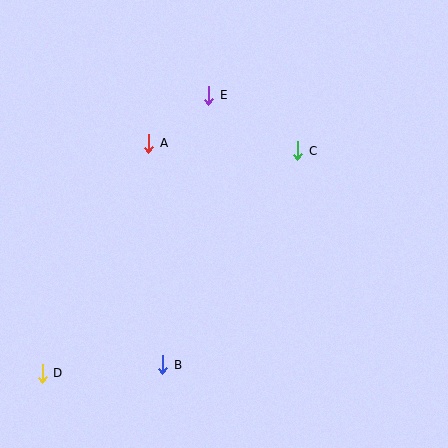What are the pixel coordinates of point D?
Point D is at (42, 373).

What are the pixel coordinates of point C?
Point C is at (298, 151).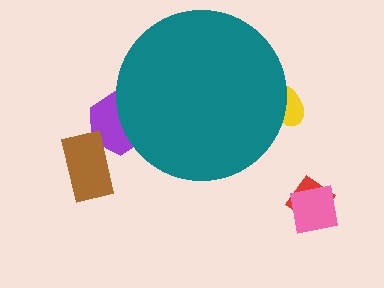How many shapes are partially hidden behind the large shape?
2 shapes are partially hidden.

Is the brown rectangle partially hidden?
No, the brown rectangle is fully visible.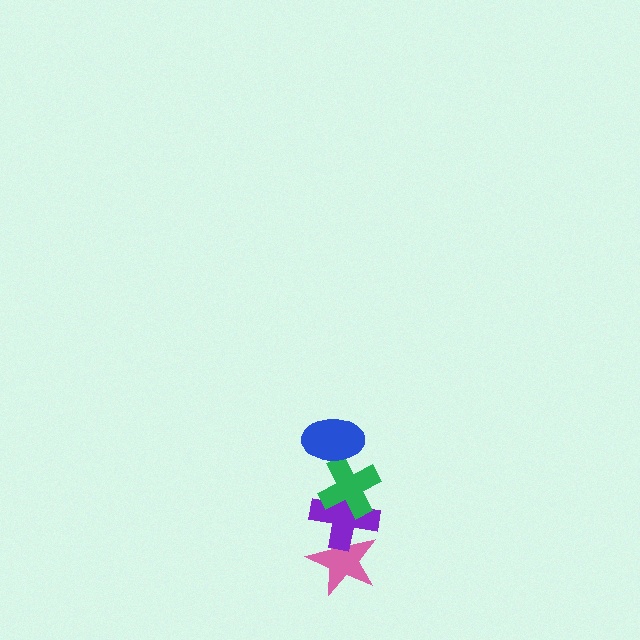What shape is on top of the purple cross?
The green cross is on top of the purple cross.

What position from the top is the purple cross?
The purple cross is 3rd from the top.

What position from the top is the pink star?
The pink star is 4th from the top.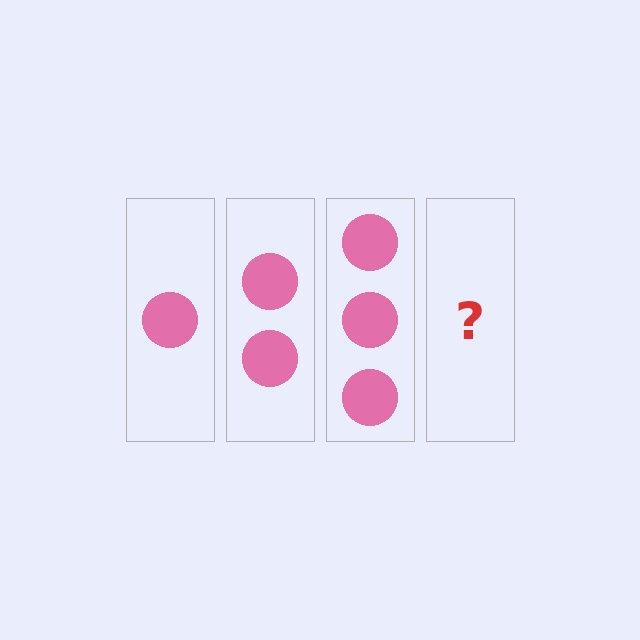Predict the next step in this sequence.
The next step is 4 circles.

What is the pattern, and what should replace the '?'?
The pattern is that each step adds one more circle. The '?' should be 4 circles.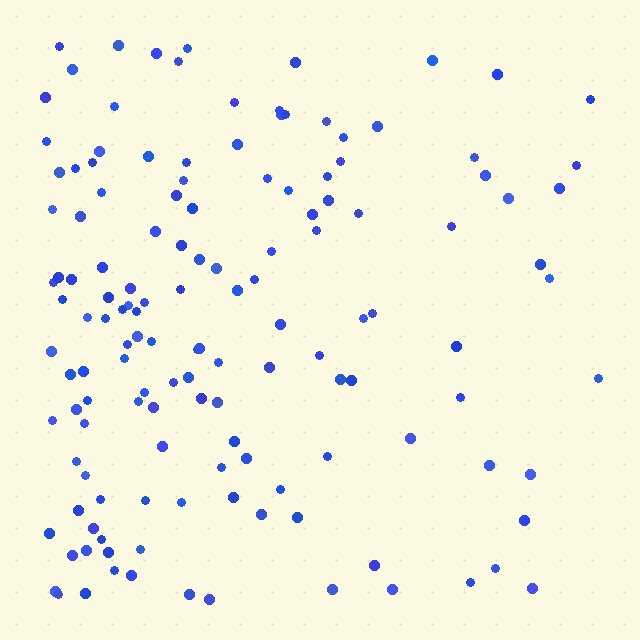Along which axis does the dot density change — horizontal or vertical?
Horizontal.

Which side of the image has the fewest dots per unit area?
The right.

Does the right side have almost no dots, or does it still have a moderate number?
Still a moderate number, just noticeably fewer than the left.